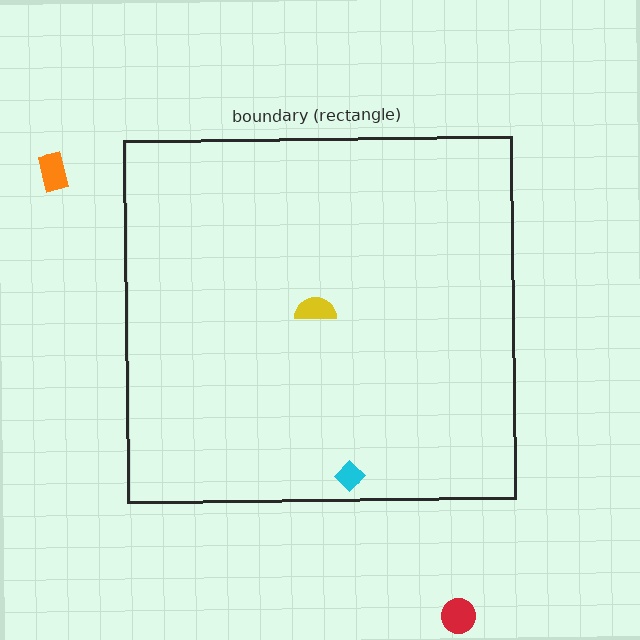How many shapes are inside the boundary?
2 inside, 2 outside.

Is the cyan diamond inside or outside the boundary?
Inside.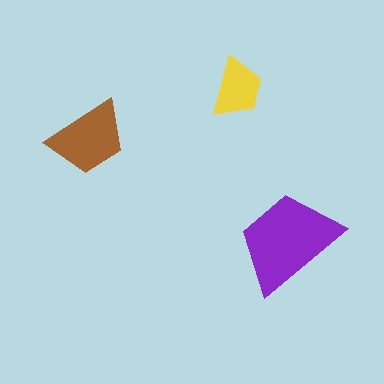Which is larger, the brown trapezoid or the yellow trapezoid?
The brown one.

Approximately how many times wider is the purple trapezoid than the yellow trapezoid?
About 2 times wider.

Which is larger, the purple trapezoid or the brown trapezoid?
The purple one.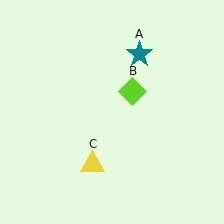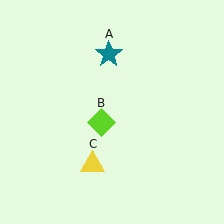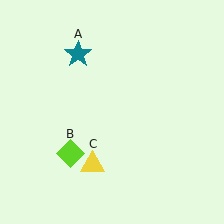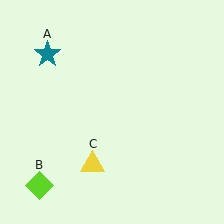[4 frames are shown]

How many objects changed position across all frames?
2 objects changed position: teal star (object A), lime diamond (object B).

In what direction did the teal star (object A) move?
The teal star (object A) moved left.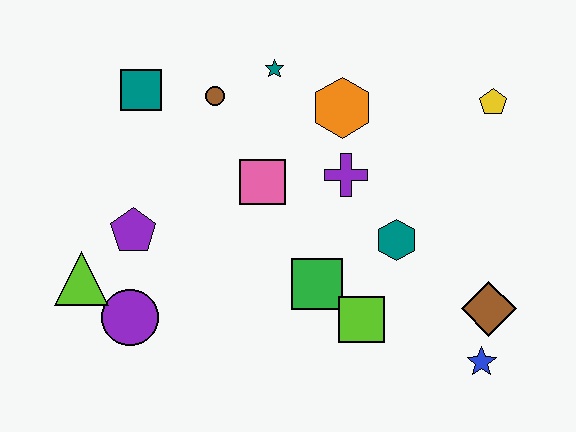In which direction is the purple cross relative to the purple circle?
The purple cross is to the right of the purple circle.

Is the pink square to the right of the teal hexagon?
No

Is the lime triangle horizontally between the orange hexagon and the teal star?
No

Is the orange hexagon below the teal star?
Yes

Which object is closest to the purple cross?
The orange hexagon is closest to the purple cross.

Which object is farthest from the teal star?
The blue star is farthest from the teal star.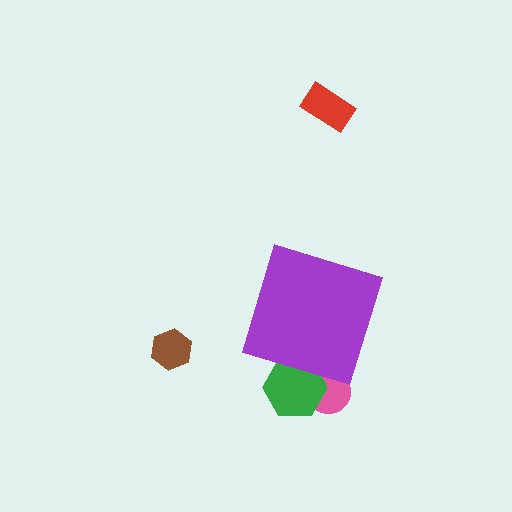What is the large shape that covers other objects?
A purple diamond.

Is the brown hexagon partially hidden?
No, the brown hexagon is fully visible.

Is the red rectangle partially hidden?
No, the red rectangle is fully visible.